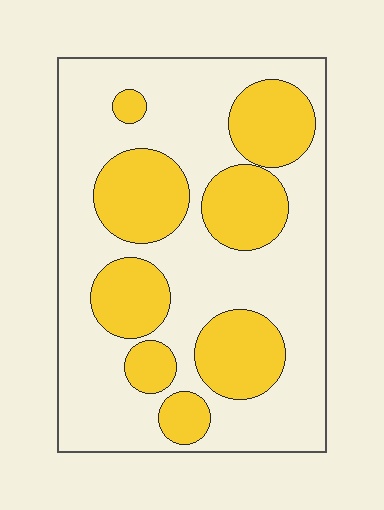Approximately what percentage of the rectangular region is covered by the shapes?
Approximately 35%.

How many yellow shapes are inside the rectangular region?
8.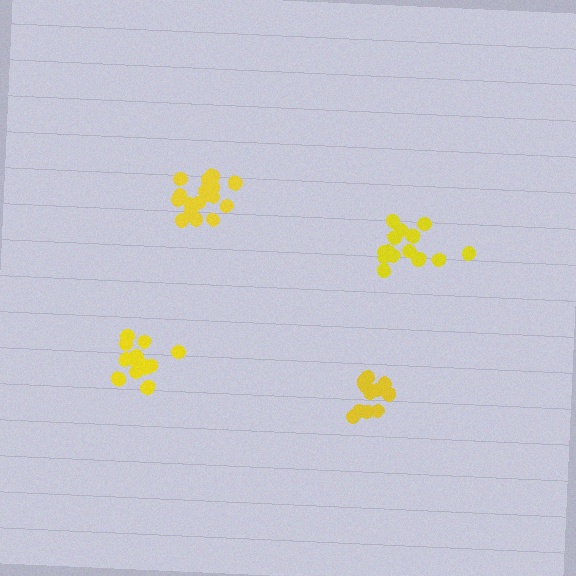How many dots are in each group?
Group 1: 18 dots, Group 2: 13 dots, Group 3: 15 dots, Group 4: 15 dots (61 total).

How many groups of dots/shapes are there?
There are 4 groups.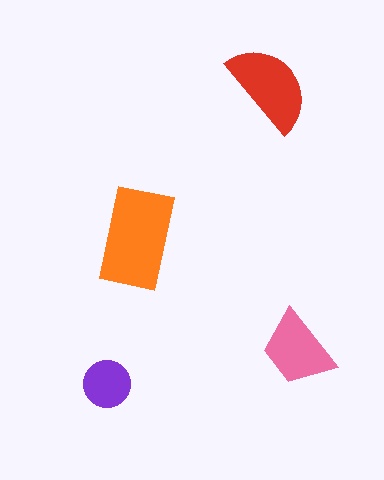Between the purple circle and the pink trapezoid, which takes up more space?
The pink trapezoid.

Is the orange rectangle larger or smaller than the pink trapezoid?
Larger.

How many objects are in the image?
There are 4 objects in the image.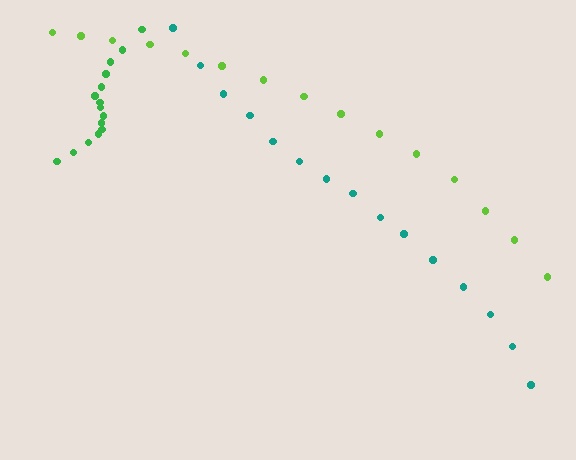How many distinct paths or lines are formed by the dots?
There are 3 distinct paths.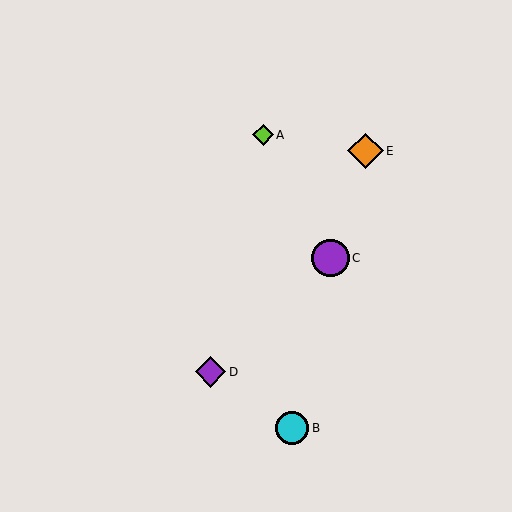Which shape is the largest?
The purple circle (labeled C) is the largest.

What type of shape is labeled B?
Shape B is a cyan circle.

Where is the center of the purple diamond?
The center of the purple diamond is at (211, 372).